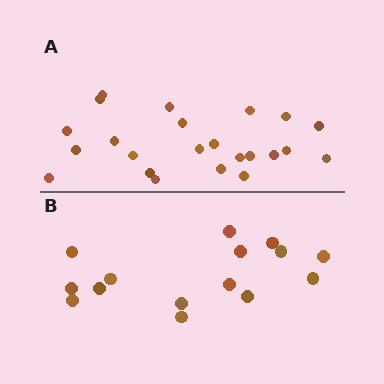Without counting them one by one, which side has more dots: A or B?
Region A (the top region) has more dots.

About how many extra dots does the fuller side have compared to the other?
Region A has roughly 8 or so more dots than region B.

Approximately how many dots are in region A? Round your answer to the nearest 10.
About 20 dots. (The exact count is 23, which rounds to 20.)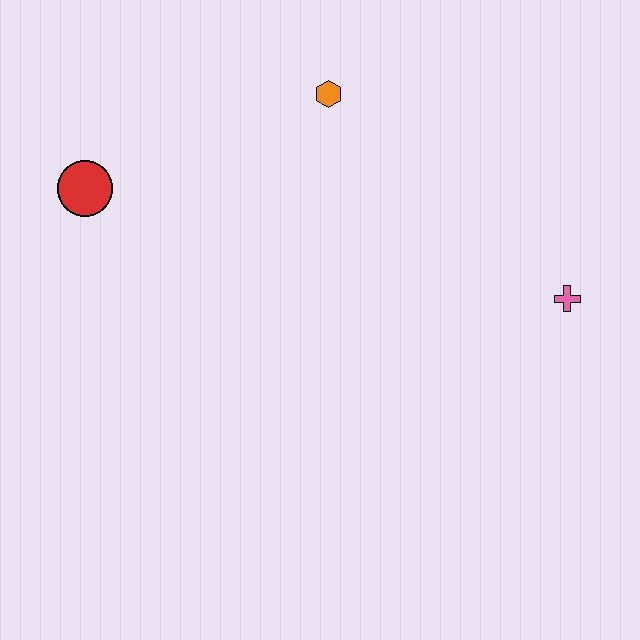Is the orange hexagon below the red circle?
No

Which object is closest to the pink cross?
The orange hexagon is closest to the pink cross.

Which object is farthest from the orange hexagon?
The pink cross is farthest from the orange hexagon.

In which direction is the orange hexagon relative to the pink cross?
The orange hexagon is to the left of the pink cross.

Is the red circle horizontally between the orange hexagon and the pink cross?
No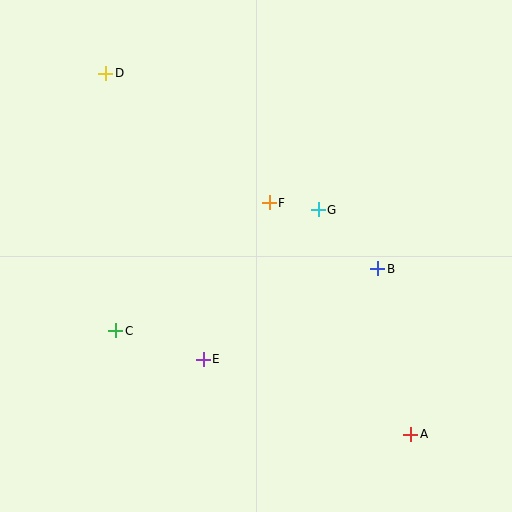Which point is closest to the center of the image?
Point F at (269, 203) is closest to the center.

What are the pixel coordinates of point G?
Point G is at (318, 210).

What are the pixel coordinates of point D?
Point D is at (106, 73).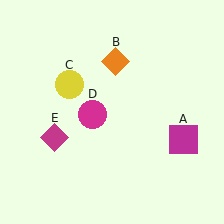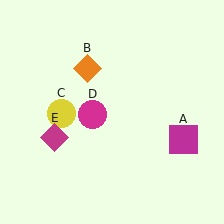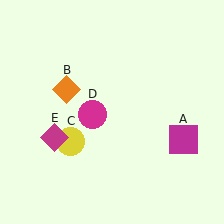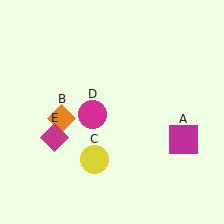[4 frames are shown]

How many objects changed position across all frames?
2 objects changed position: orange diamond (object B), yellow circle (object C).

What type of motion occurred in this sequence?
The orange diamond (object B), yellow circle (object C) rotated counterclockwise around the center of the scene.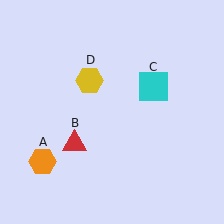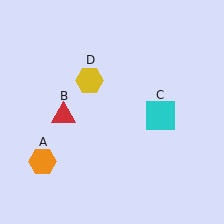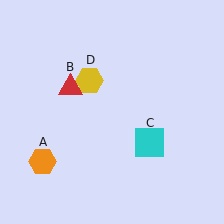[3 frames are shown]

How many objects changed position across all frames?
2 objects changed position: red triangle (object B), cyan square (object C).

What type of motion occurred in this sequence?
The red triangle (object B), cyan square (object C) rotated clockwise around the center of the scene.